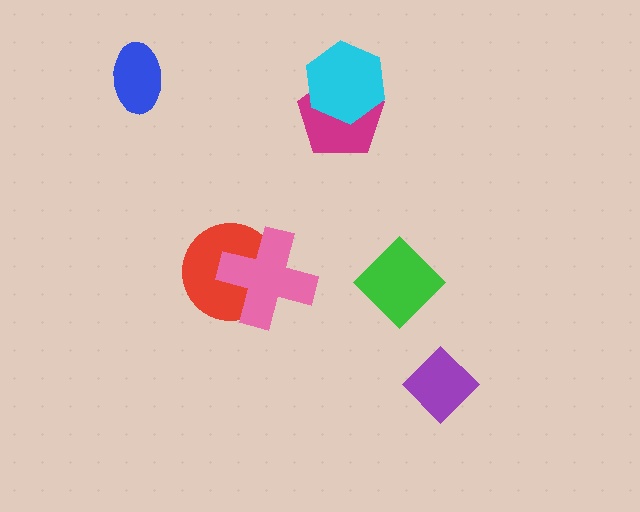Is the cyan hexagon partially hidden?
No, no other shape covers it.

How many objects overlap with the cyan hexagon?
1 object overlaps with the cyan hexagon.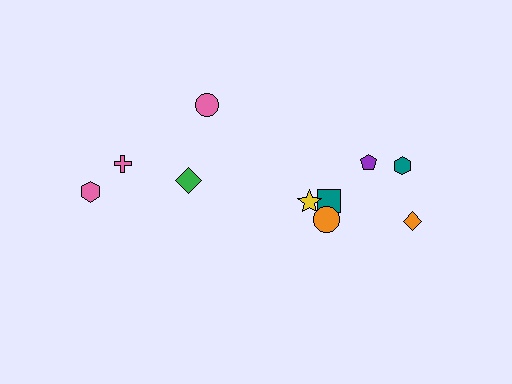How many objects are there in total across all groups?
There are 10 objects.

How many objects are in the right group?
There are 6 objects.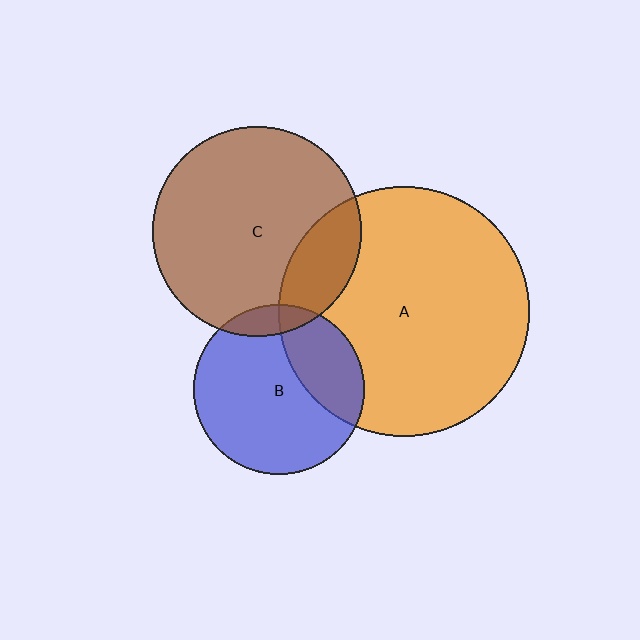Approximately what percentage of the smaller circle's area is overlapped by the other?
Approximately 20%.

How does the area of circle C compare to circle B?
Approximately 1.5 times.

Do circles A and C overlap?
Yes.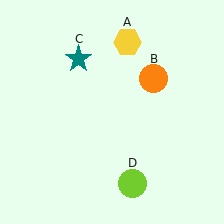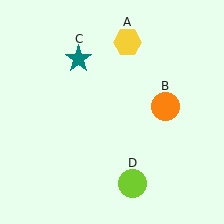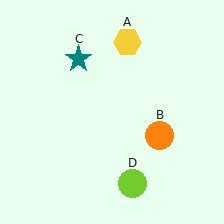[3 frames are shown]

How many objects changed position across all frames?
1 object changed position: orange circle (object B).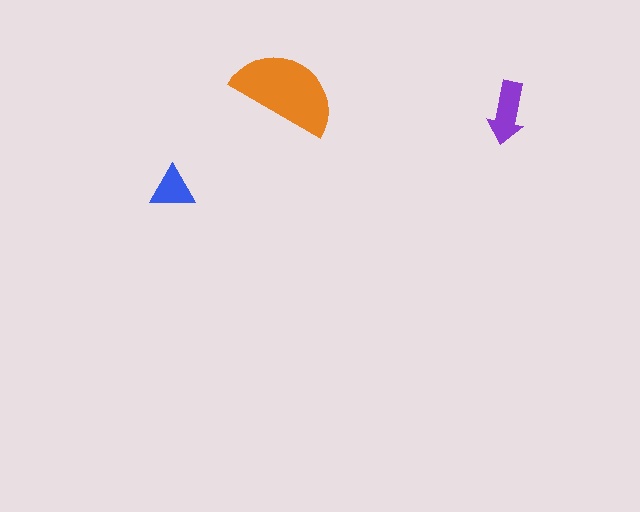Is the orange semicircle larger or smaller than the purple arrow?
Larger.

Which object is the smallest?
The blue triangle.